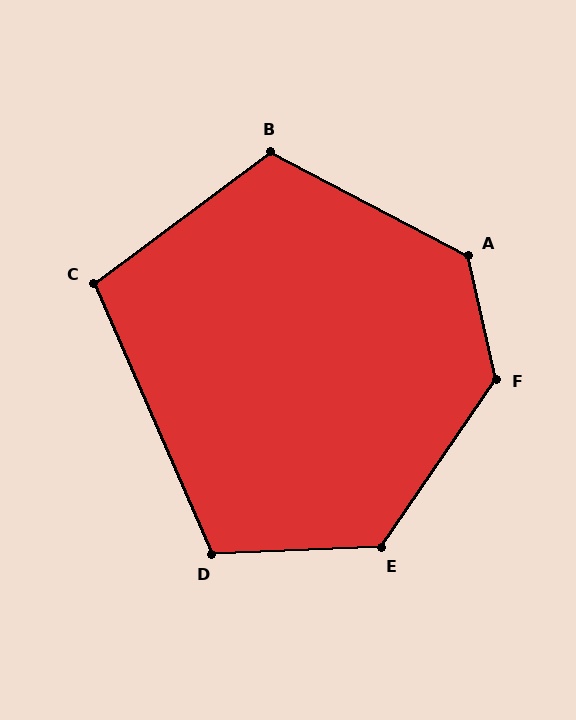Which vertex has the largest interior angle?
F, at approximately 133 degrees.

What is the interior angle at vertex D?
Approximately 111 degrees (obtuse).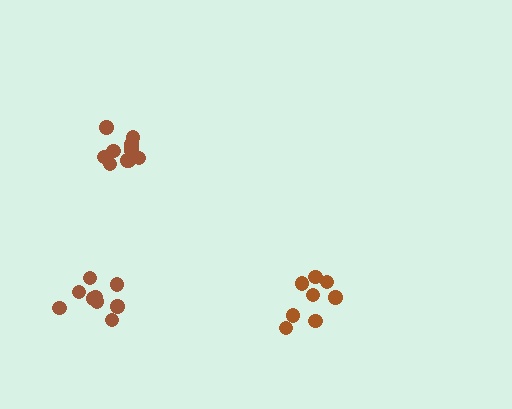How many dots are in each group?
Group 1: 12 dots, Group 2: 8 dots, Group 3: 9 dots (29 total).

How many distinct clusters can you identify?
There are 3 distinct clusters.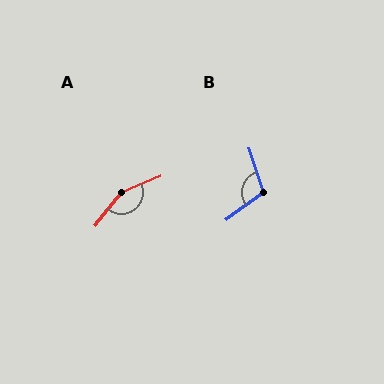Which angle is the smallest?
B, at approximately 109 degrees.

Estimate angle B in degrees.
Approximately 109 degrees.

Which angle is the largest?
A, at approximately 151 degrees.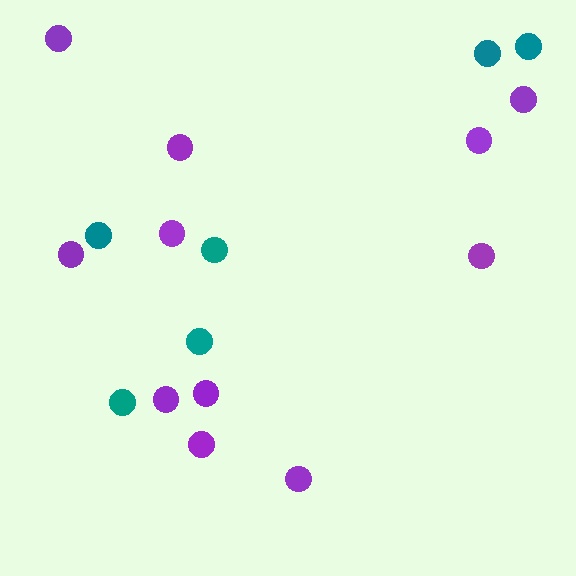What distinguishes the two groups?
There are 2 groups: one group of purple circles (11) and one group of teal circles (6).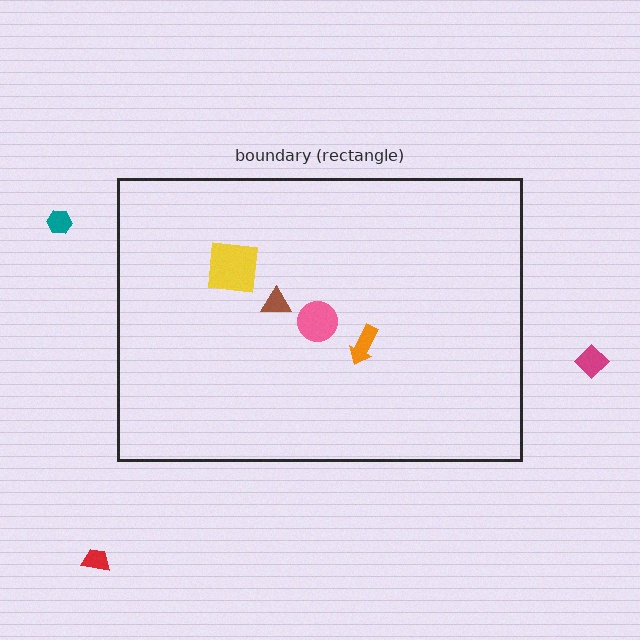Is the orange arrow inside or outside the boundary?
Inside.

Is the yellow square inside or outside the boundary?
Inside.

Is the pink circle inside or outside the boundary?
Inside.